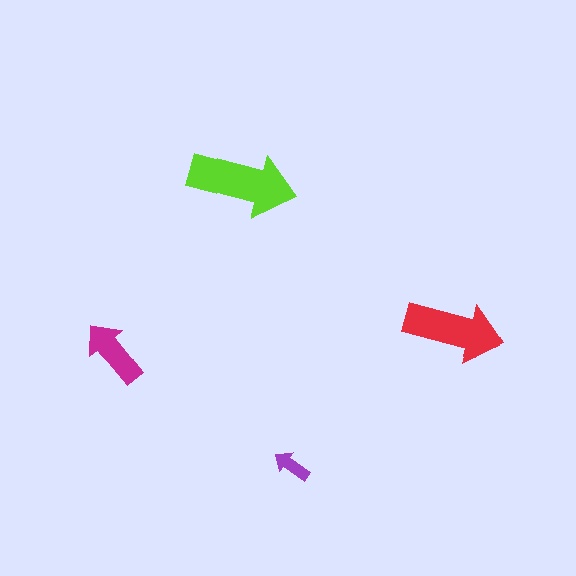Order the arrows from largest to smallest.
the lime one, the red one, the magenta one, the purple one.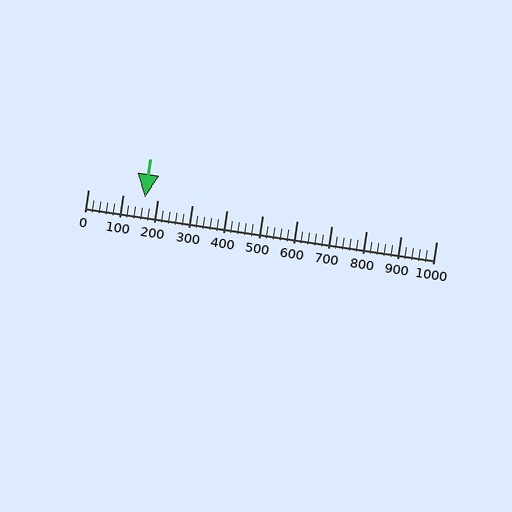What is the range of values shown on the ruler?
The ruler shows values from 0 to 1000.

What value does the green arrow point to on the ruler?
The green arrow points to approximately 162.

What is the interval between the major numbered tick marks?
The major tick marks are spaced 100 units apart.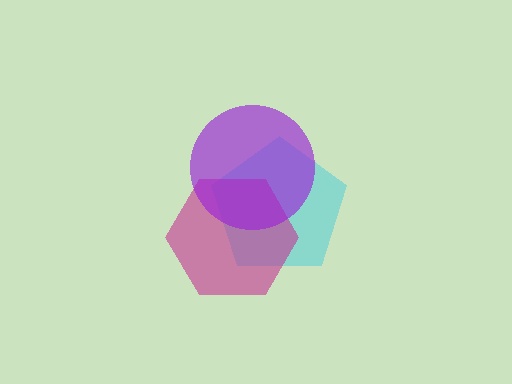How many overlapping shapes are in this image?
There are 3 overlapping shapes in the image.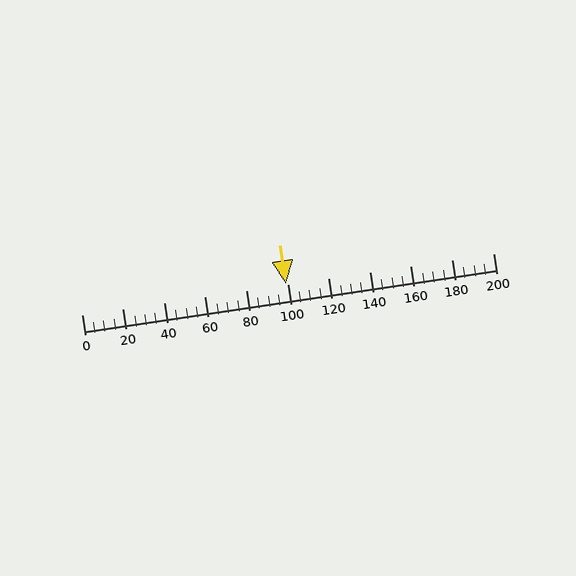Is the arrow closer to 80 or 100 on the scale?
The arrow is closer to 100.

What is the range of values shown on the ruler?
The ruler shows values from 0 to 200.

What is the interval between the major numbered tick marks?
The major tick marks are spaced 20 units apart.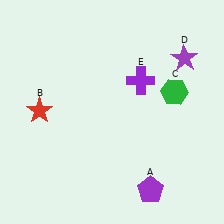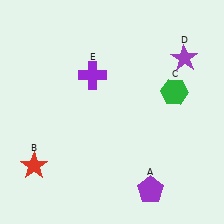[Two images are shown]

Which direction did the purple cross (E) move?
The purple cross (E) moved left.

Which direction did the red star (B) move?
The red star (B) moved down.